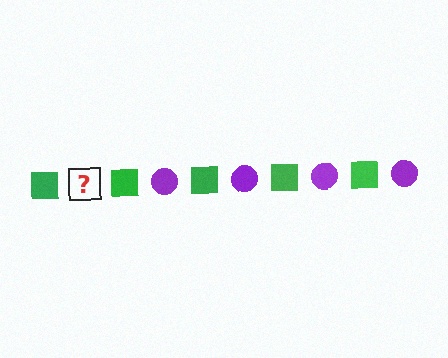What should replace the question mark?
The question mark should be replaced with a purple circle.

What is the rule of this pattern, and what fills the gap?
The rule is that the pattern alternates between green square and purple circle. The gap should be filled with a purple circle.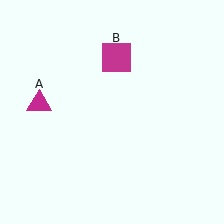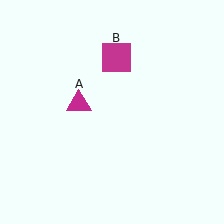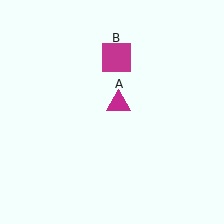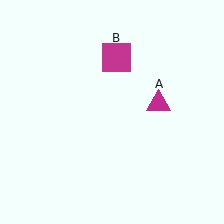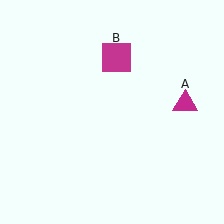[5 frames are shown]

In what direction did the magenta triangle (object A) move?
The magenta triangle (object A) moved right.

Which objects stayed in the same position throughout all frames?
Magenta square (object B) remained stationary.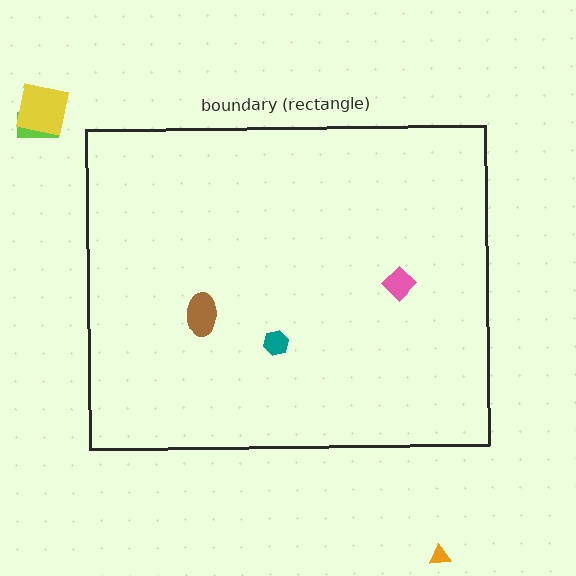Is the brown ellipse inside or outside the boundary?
Inside.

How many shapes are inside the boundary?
3 inside, 3 outside.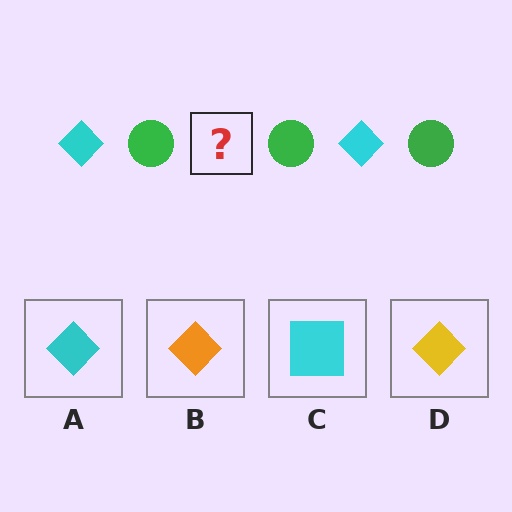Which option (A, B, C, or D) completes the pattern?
A.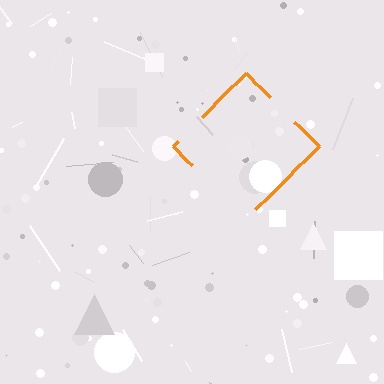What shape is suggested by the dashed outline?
The dashed outline suggests a diamond.